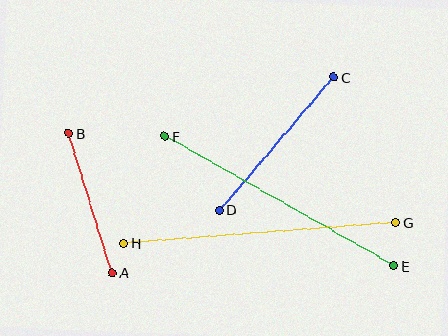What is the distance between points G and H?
The distance is approximately 273 pixels.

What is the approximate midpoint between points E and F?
The midpoint is at approximately (279, 201) pixels.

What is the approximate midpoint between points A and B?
The midpoint is at approximately (91, 203) pixels.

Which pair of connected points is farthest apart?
Points G and H are farthest apart.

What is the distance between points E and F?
The distance is approximately 263 pixels.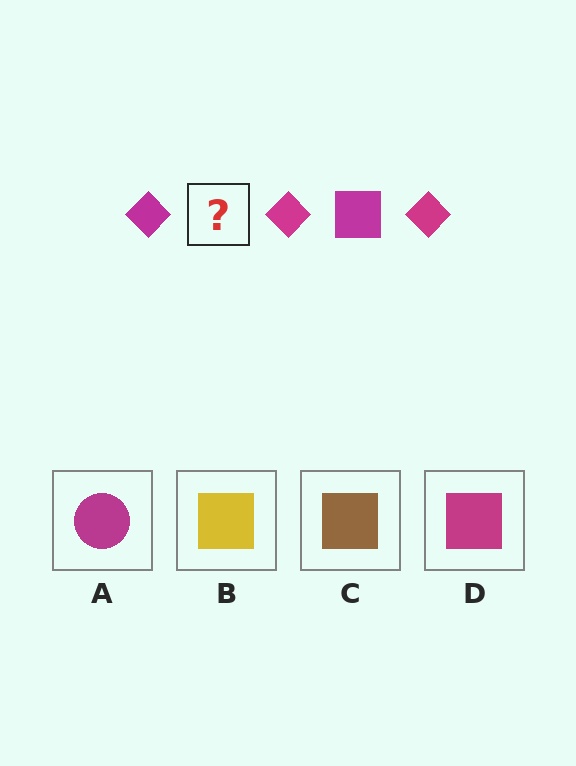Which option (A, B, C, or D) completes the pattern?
D.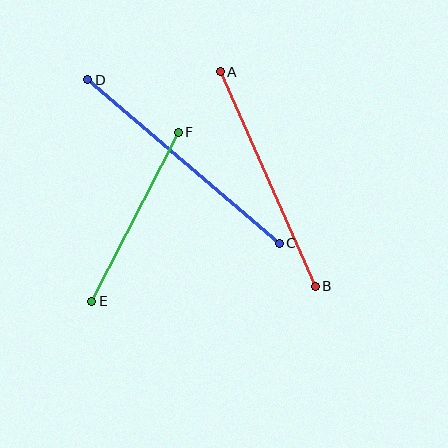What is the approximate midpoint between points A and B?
The midpoint is at approximately (268, 179) pixels.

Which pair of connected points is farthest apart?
Points C and D are farthest apart.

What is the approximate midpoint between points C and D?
The midpoint is at approximately (184, 161) pixels.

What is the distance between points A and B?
The distance is approximately 234 pixels.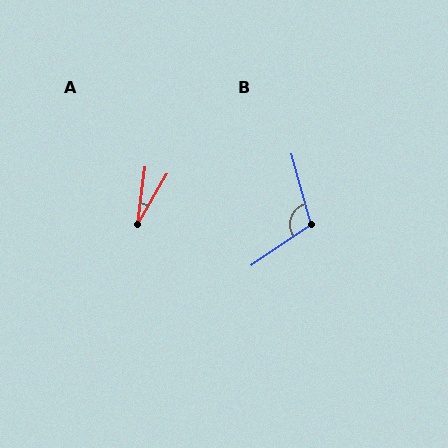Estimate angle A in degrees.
Approximately 23 degrees.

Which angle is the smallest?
A, at approximately 23 degrees.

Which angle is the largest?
B, at approximately 109 degrees.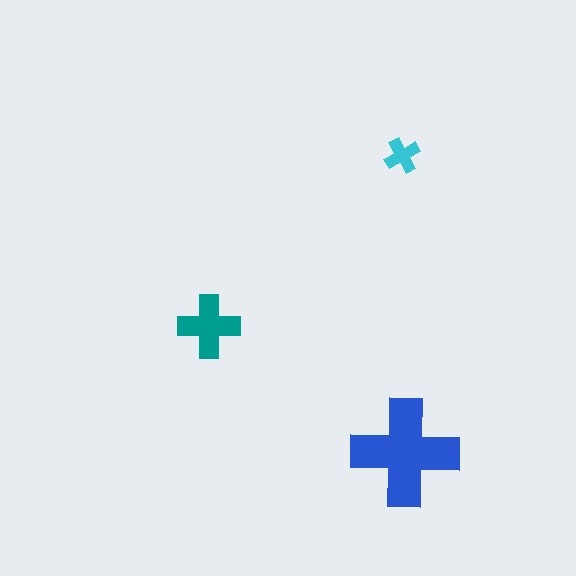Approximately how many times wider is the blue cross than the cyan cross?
About 3 times wider.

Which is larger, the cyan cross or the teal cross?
The teal one.